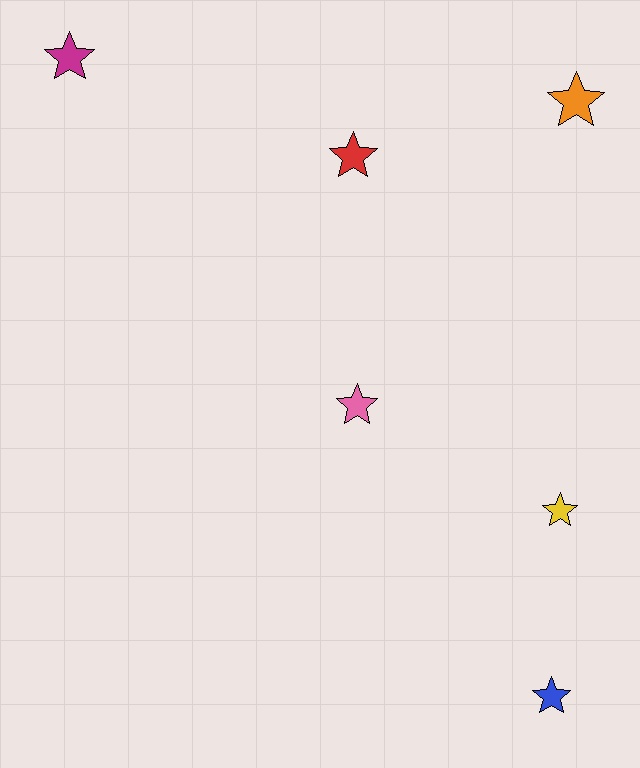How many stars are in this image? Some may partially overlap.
There are 6 stars.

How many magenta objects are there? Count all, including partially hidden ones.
There is 1 magenta object.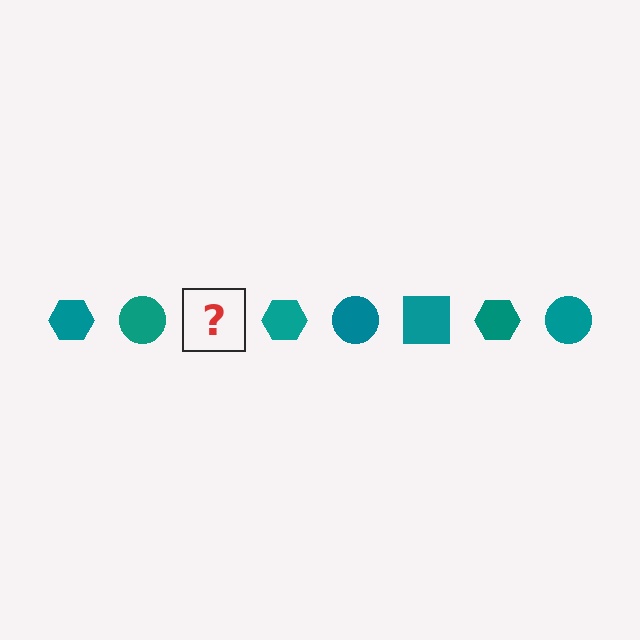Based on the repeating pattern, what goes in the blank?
The blank should be a teal square.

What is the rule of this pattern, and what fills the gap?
The rule is that the pattern cycles through hexagon, circle, square shapes in teal. The gap should be filled with a teal square.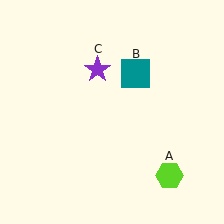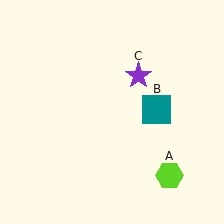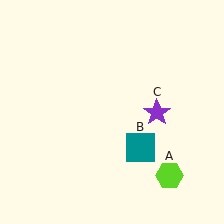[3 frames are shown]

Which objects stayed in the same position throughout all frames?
Lime hexagon (object A) remained stationary.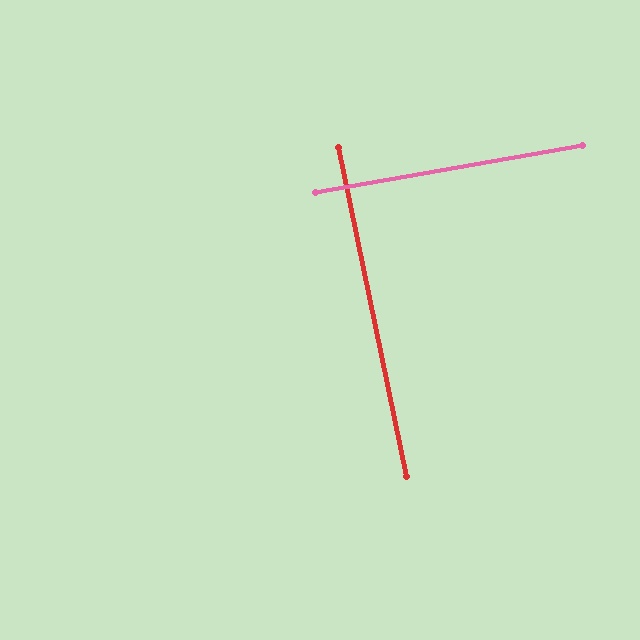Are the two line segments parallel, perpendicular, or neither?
Perpendicular — they meet at approximately 88°.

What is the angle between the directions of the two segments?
Approximately 88 degrees.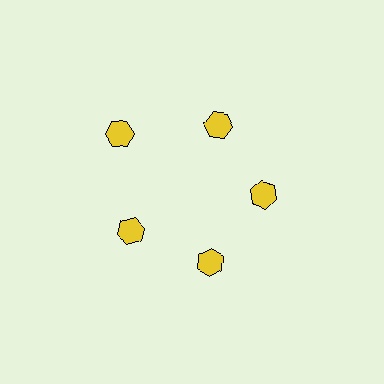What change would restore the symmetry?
The symmetry would be restored by moving it inward, back onto the ring so that all 5 hexagons sit at equal angles and equal distance from the center.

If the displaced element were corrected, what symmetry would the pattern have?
It would have 5-fold rotational symmetry — the pattern would map onto itself every 72 degrees.